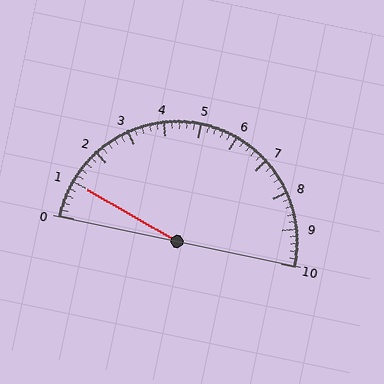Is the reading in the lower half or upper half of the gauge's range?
The reading is in the lower half of the range (0 to 10).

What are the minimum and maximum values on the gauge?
The gauge ranges from 0 to 10.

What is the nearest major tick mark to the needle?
The nearest major tick mark is 1.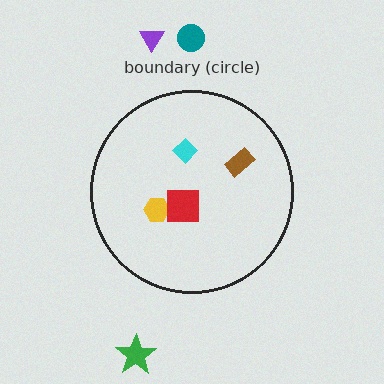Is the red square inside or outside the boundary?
Inside.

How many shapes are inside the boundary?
4 inside, 3 outside.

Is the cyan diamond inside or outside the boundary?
Inside.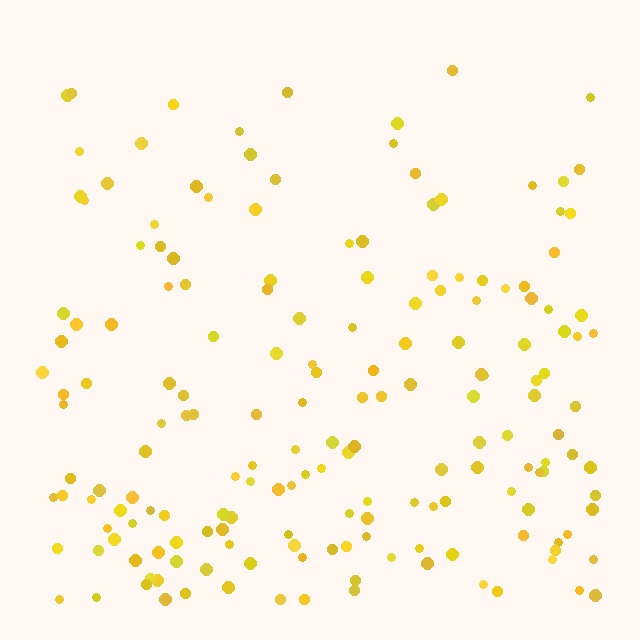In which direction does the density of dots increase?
From top to bottom, with the bottom side densest.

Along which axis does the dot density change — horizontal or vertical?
Vertical.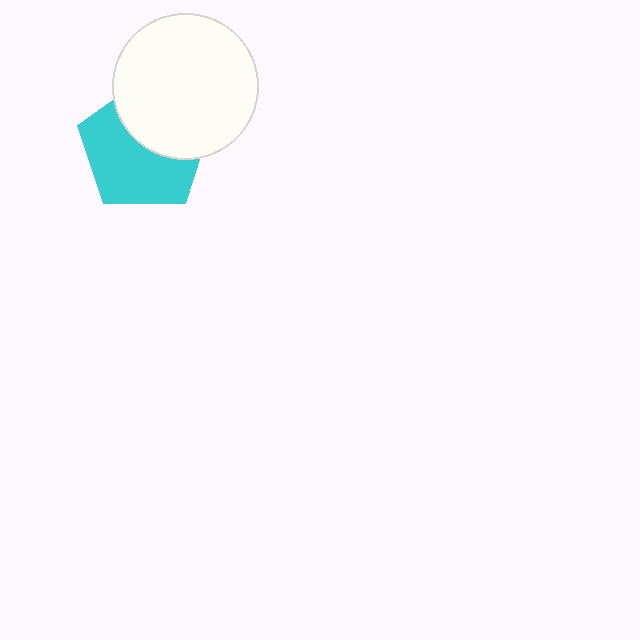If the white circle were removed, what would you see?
You would see the complete cyan pentagon.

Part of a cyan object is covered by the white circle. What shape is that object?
It is a pentagon.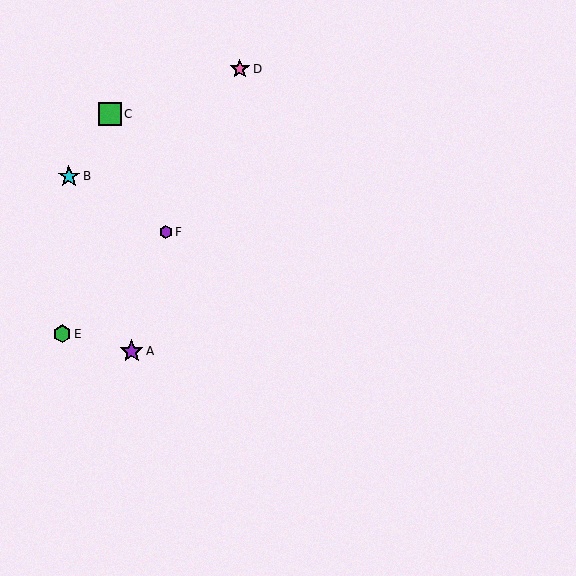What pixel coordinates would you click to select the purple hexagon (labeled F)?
Click at (166, 232) to select the purple hexagon F.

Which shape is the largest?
The purple star (labeled A) is the largest.